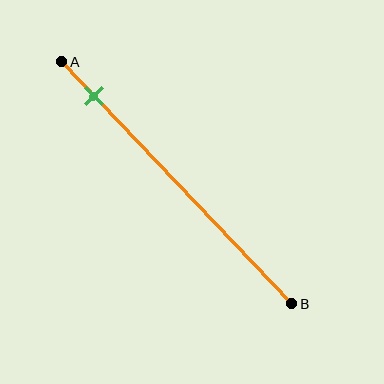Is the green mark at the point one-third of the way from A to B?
No, the mark is at about 15% from A, not at the 33% one-third point.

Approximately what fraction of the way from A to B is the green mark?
The green mark is approximately 15% of the way from A to B.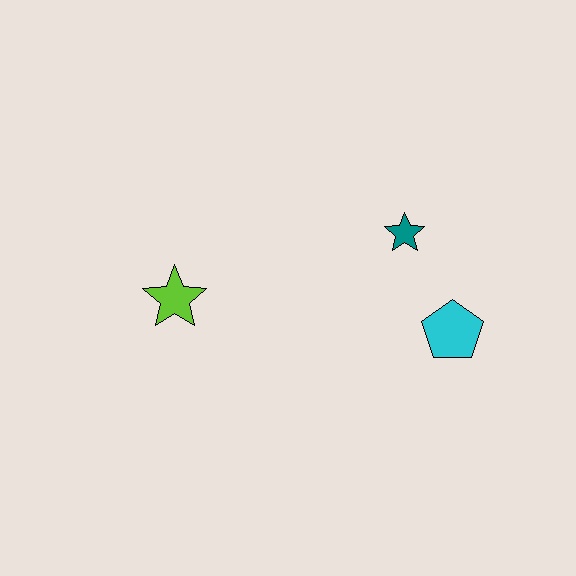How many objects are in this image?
There are 3 objects.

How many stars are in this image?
There are 2 stars.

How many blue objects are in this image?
There are no blue objects.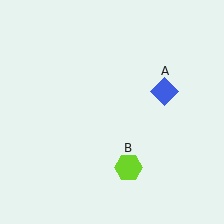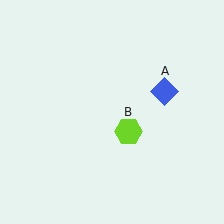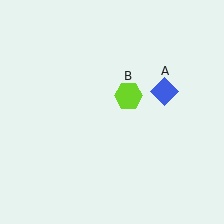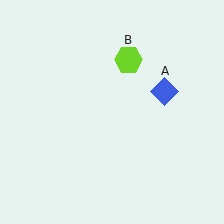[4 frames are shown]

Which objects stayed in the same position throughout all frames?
Blue diamond (object A) remained stationary.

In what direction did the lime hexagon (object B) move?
The lime hexagon (object B) moved up.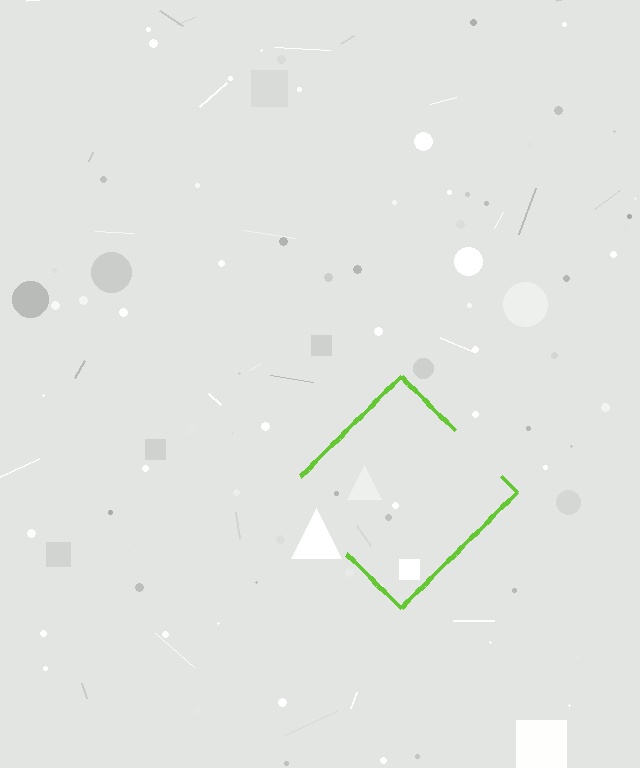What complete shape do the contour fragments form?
The contour fragments form a diamond.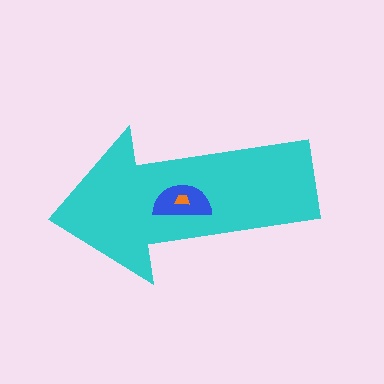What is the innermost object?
The orange trapezoid.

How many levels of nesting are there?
3.